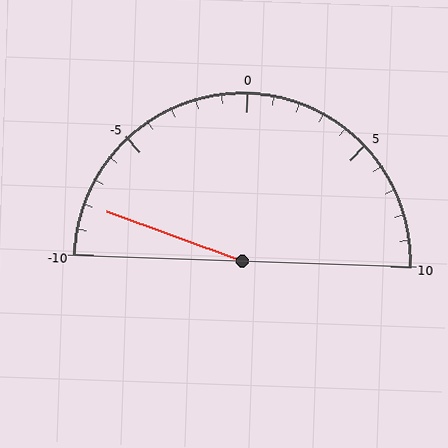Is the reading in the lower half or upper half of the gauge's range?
The reading is in the lower half of the range (-10 to 10).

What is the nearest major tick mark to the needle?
The nearest major tick mark is -10.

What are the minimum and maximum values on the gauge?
The gauge ranges from -10 to 10.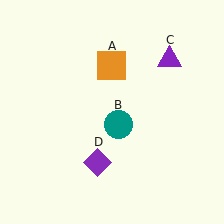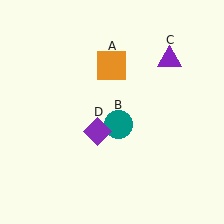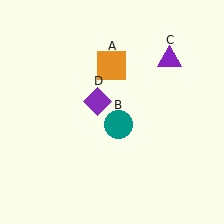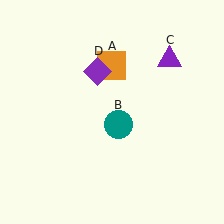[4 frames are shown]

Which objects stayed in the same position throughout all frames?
Orange square (object A) and teal circle (object B) and purple triangle (object C) remained stationary.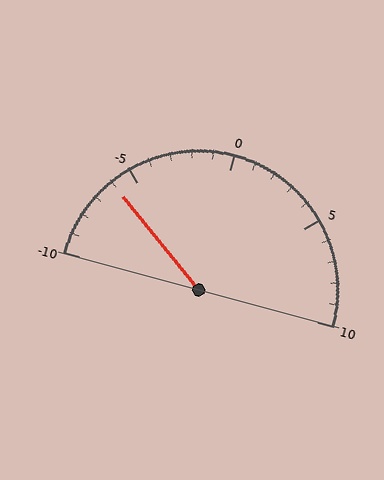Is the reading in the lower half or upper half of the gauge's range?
The reading is in the lower half of the range (-10 to 10).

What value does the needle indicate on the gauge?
The needle indicates approximately -6.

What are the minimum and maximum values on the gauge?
The gauge ranges from -10 to 10.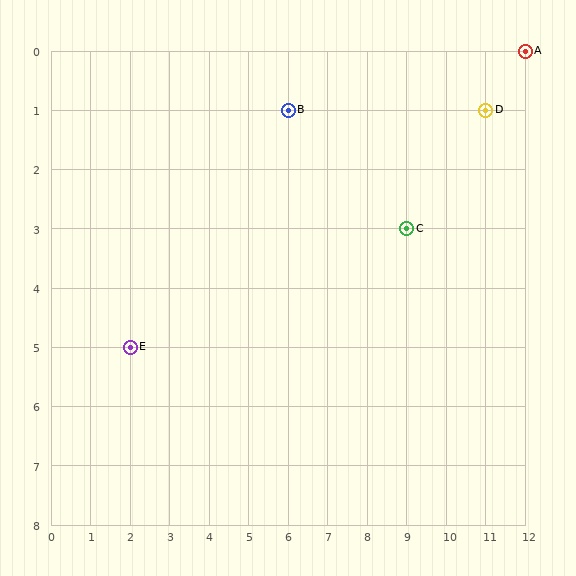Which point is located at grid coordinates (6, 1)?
Point B is at (6, 1).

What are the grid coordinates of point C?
Point C is at grid coordinates (9, 3).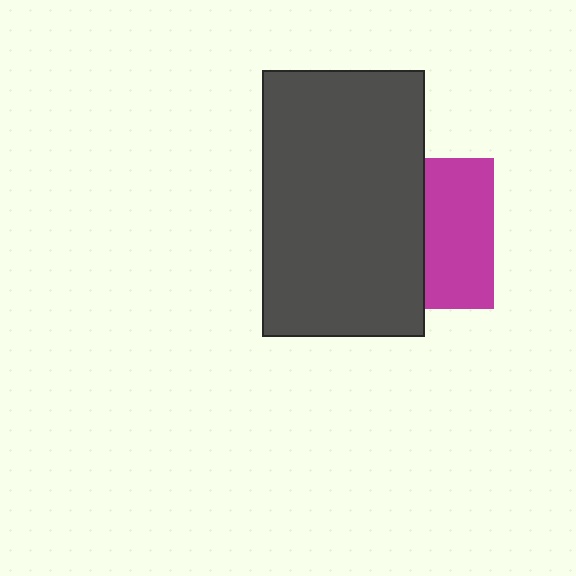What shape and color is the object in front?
The object in front is a dark gray rectangle.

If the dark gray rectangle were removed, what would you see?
You would see the complete magenta square.